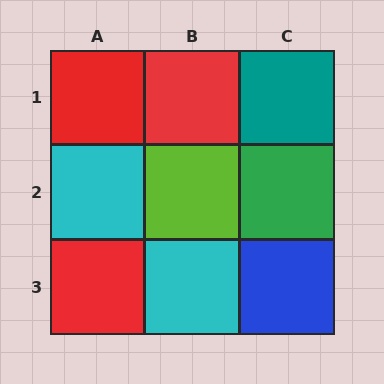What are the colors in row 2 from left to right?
Cyan, lime, green.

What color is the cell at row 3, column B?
Cyan.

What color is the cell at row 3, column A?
Red.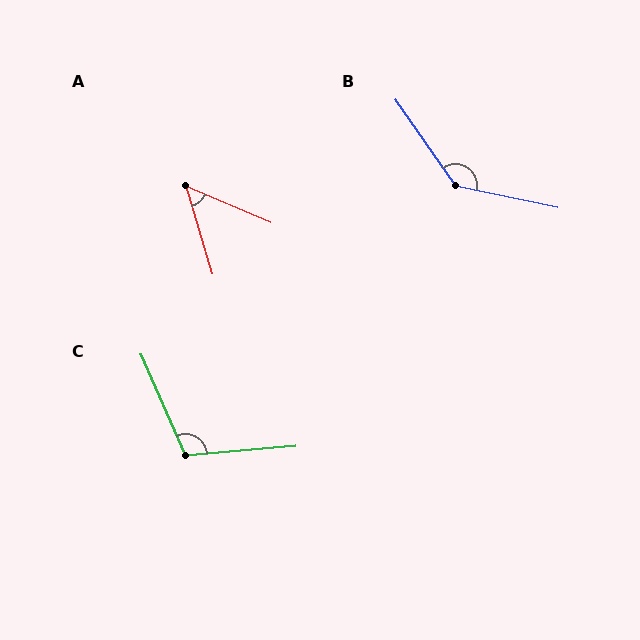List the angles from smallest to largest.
A (51°), C (109°), B (137°).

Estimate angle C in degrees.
Approximately 109 degrees.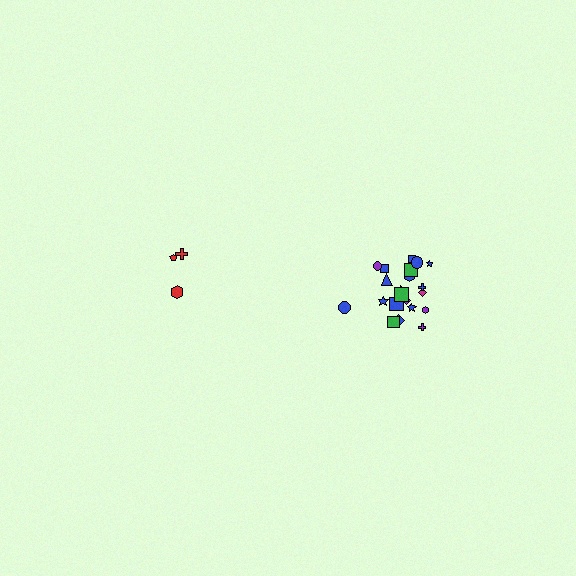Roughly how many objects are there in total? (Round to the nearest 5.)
Roughly 25 objects in total.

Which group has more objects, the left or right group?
The right group.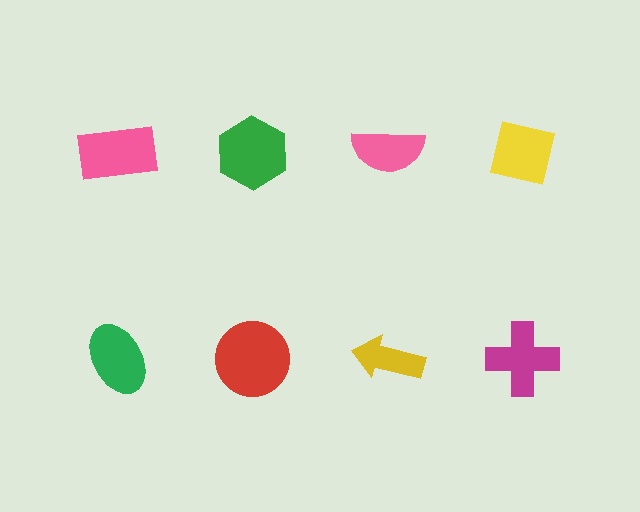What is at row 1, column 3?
A pink semicircle.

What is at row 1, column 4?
A yellow square.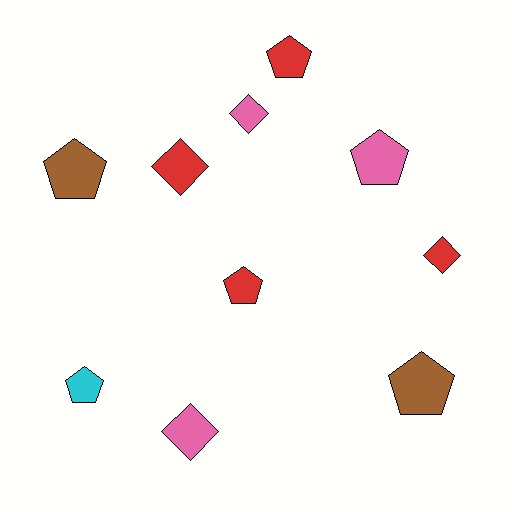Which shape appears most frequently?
Pentagon, with 6 objects.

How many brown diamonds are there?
There are no brown diamonds.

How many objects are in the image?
There are 10 objects.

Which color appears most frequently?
Red, with 4 objects.